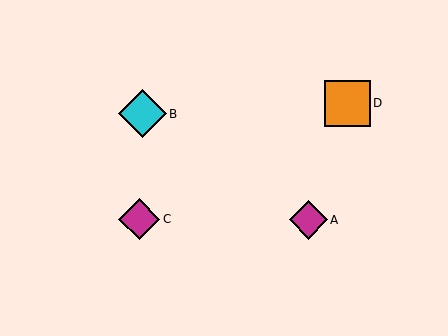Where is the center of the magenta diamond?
The center of the magenta diamond is at (308, 220).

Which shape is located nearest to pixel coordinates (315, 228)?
The magenta diamond (labeled A) at (308, 220) is nearest to that location.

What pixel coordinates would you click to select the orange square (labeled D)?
Click at (347, 103) to select the orange square D.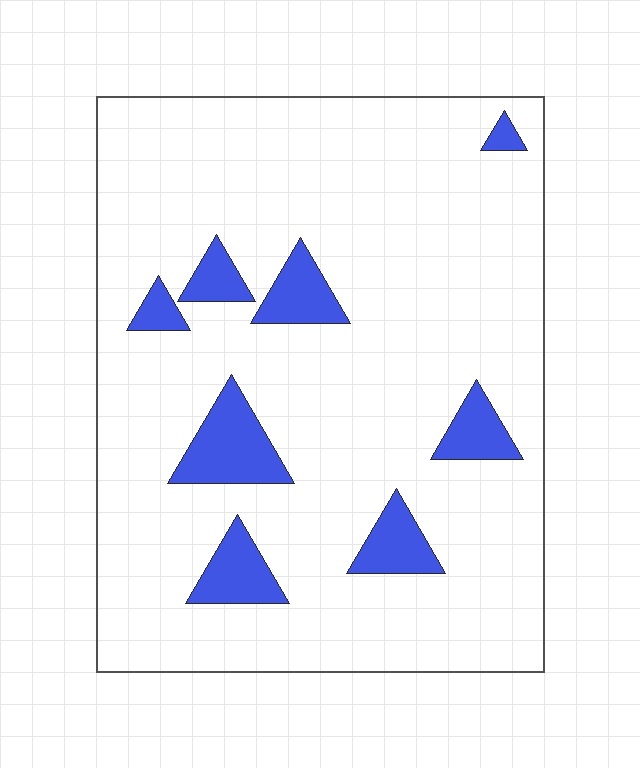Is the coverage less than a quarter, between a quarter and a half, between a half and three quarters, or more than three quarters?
Less than a quarter.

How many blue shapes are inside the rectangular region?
8.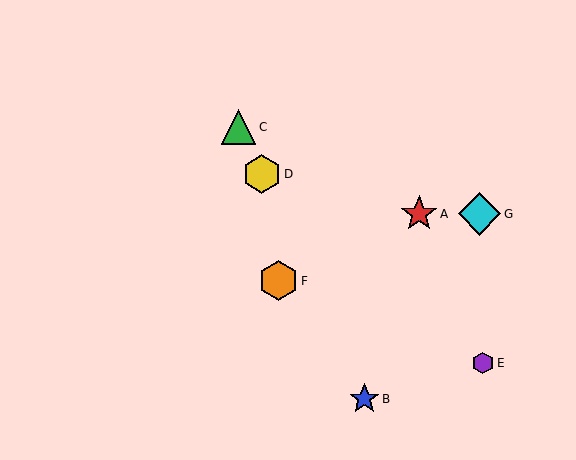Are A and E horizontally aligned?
No, A is at y≈214 and E is at y≈363.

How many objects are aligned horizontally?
2 objects (A, G) are aligned horizontally.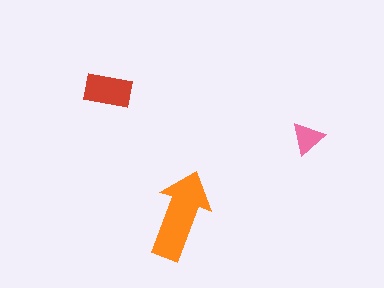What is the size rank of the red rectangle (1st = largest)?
2nd.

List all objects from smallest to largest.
The pink triangle, the red rectangle, the orange arrow.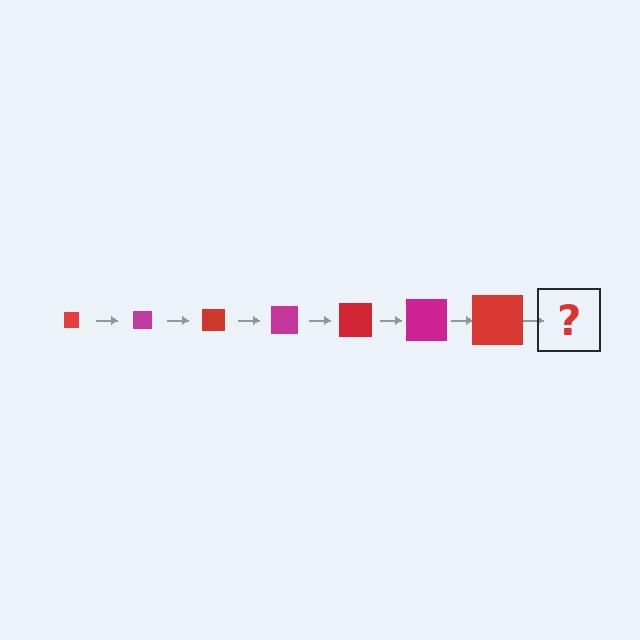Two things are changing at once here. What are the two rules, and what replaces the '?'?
The two rules are that the square grows larger each step and the color cycles through red and magenta. The '?' should be a magenta square, larger than the previous one.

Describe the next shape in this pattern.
It should be a magenta square, larger than the previous one.